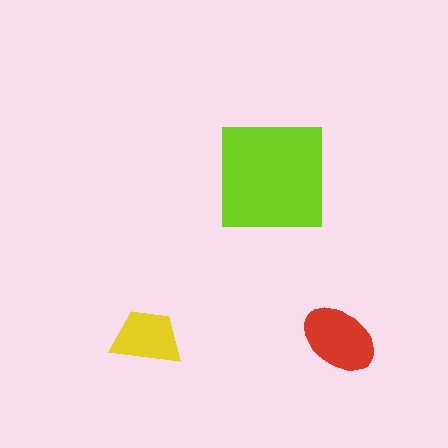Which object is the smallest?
The yellow trapezoid.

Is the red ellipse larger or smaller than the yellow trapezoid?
Larger.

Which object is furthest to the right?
The red ellipse is rightmost.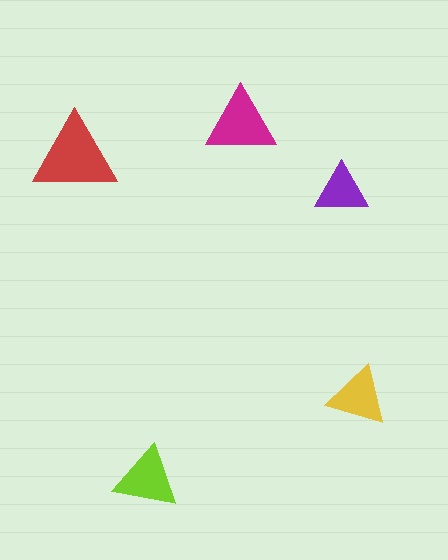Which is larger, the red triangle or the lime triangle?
The red one.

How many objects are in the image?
There are 5 objects in the image.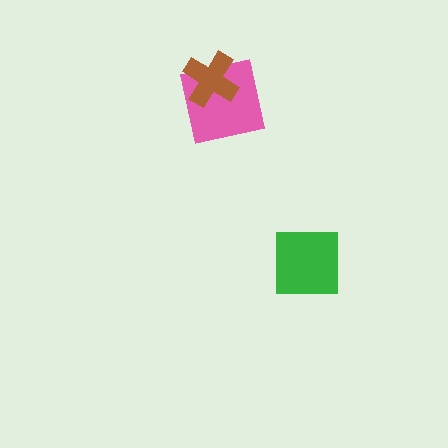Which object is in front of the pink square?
The brown cross is in front of the pink square.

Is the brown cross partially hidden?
No, no other shape covers it.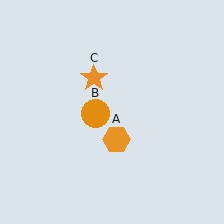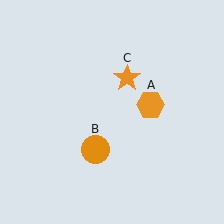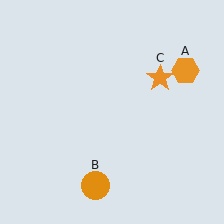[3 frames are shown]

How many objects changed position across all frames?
3 objects changed position: orange hexagon (object A), orange circle (object B), orange star (object C).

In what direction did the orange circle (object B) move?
The orange circle (object B) moved down.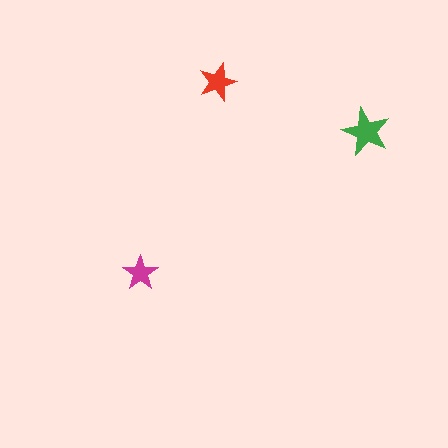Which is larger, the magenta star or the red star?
The red one.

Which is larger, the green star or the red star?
The green one.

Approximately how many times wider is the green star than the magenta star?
About 1.5 times wider.